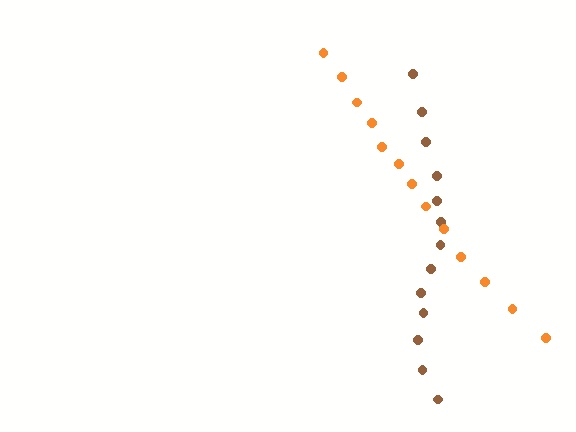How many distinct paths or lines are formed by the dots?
There are 2 distinct paths.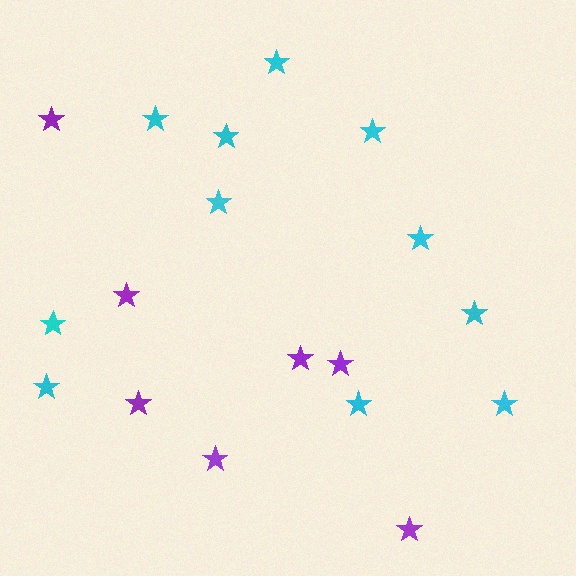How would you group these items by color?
There are 2 groups: one group of purple stars (7) and one group of cyan stars (11).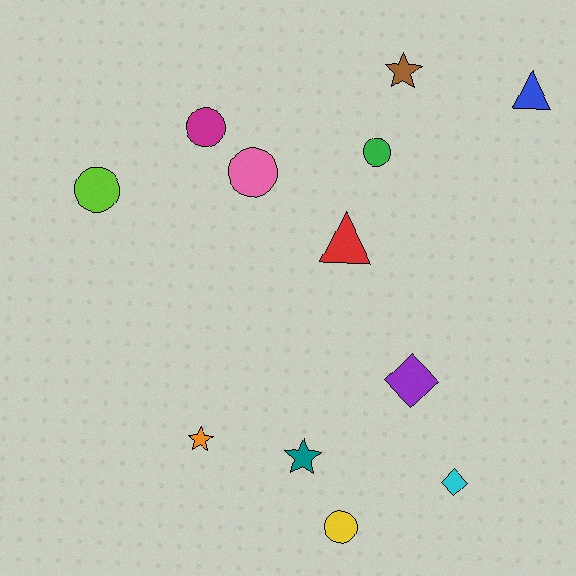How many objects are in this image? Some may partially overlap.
There are 12 objects.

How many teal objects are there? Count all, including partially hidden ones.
There is 1 teal object.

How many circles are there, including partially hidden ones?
There are 5 circles.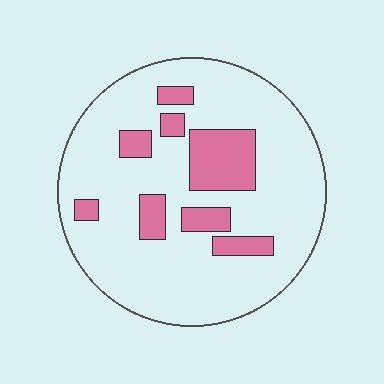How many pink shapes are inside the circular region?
8.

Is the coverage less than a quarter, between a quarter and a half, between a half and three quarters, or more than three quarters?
Less than a quarter.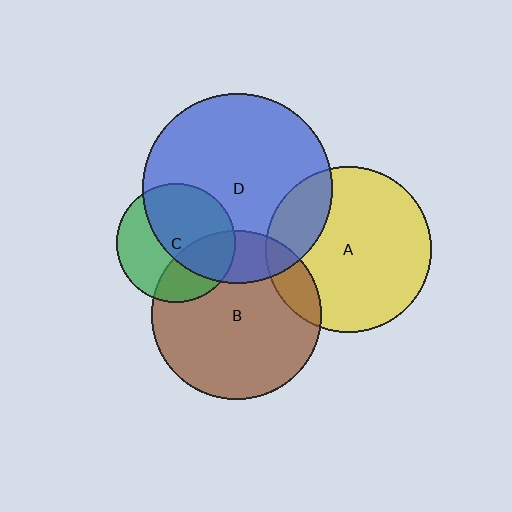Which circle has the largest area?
Circle D (blue).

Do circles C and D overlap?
Yes.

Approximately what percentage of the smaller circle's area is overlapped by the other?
Approximately 55%.